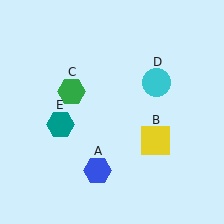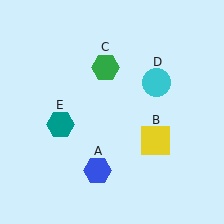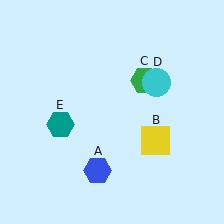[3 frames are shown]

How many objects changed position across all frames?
1 object changed position: green hexagon (object C).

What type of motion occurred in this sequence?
The green hexagon (object C) rotated clockwise around the center of the scene.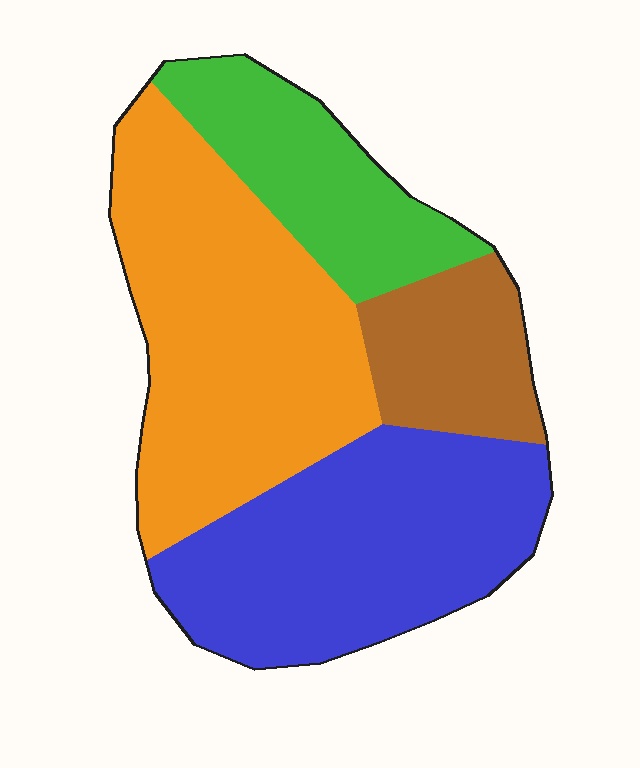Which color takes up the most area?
Orange, at roughly 35%.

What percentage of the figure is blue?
Blue covers about 30% of the figure.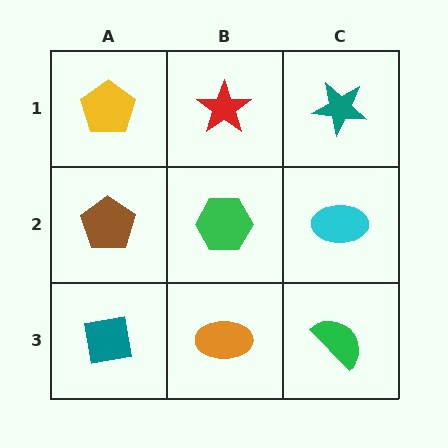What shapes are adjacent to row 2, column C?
A teal star (row 1, column C), a green semicircle (row 3, column C), a green hexagon (row 2, column B).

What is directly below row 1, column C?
A cyan ellipse.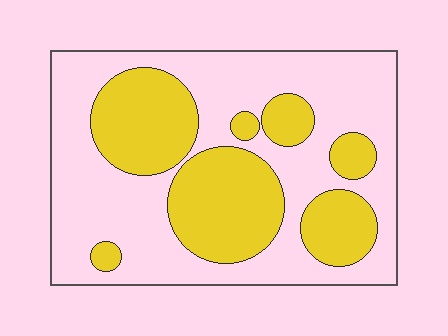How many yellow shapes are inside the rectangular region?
7.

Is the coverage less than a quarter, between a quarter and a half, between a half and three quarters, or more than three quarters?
Between a quarter and a half.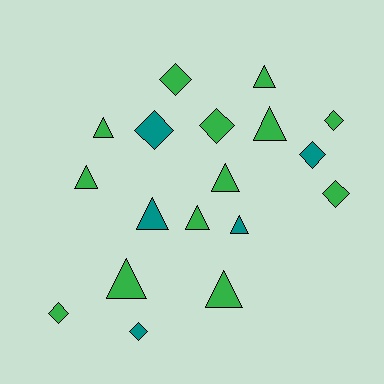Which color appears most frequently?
Green, with 13 objects.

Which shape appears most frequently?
Triangle, with 10 objects.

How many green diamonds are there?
There are 5 green diamonds.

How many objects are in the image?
There are 18 objects.